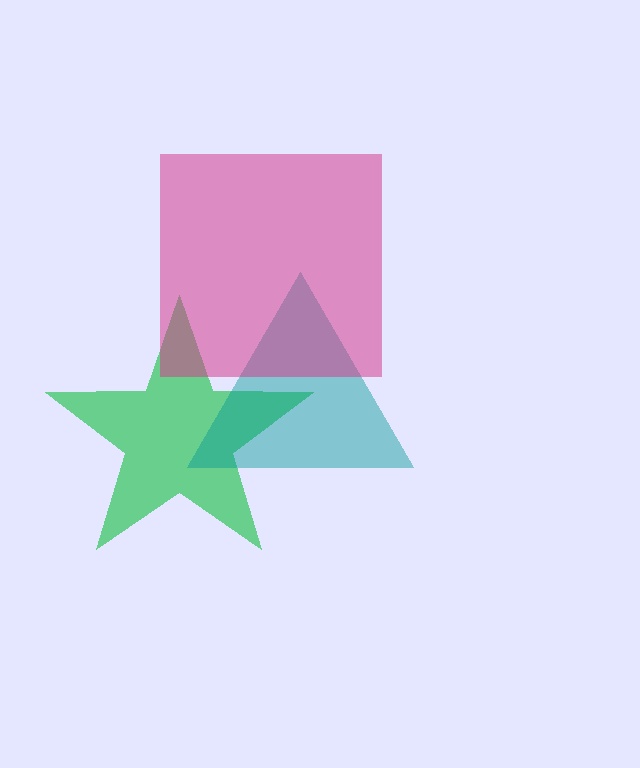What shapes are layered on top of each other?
The layered shapes are: a green star, a teal triangle, a magenta square.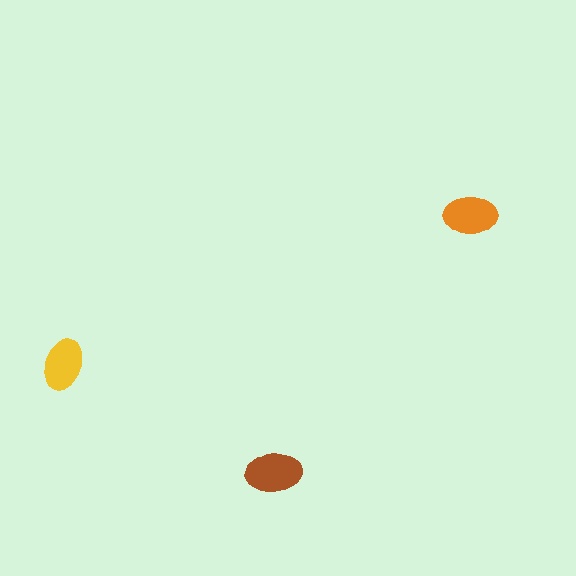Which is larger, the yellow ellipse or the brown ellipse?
The brown one.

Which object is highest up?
The orange ellipse is topmost.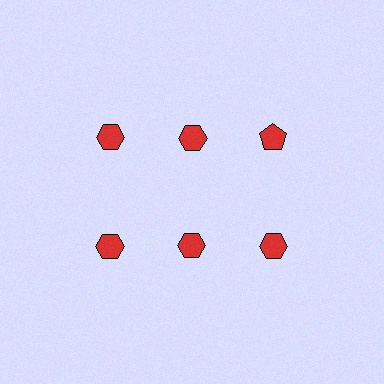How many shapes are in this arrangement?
There are 6 shapes arranged in a grid pattern.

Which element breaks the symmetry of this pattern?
The red pentagon in the top row, center column breaks the symmetry. All other shapes are red hexagons.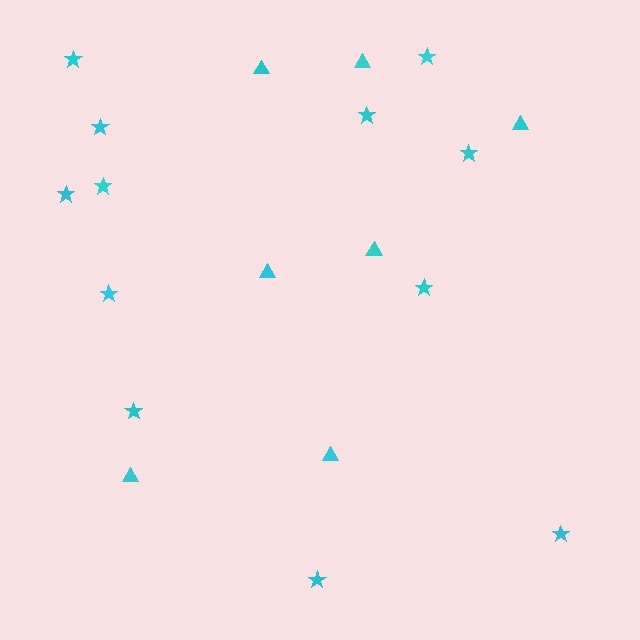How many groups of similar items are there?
There are 2 groups: one group of stars (12) and one group of triangles (7).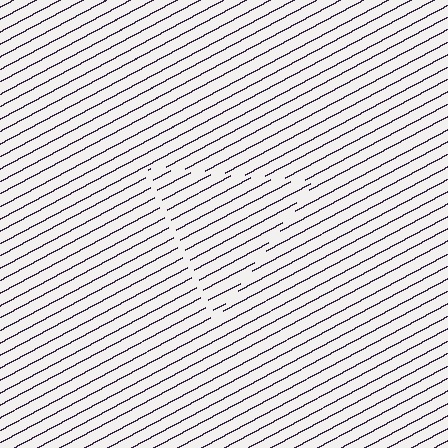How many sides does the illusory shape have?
3 sides — the line-ends trace a triangle.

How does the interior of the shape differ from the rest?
The interior of the shape contains the same grating, shifted by half a period — the contour is defined by the phase discontinuity where line-ends from the inner and outer gratings abut.